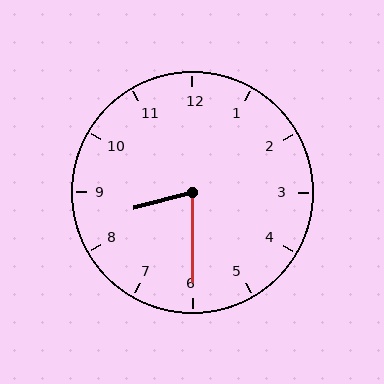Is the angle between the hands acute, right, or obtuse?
It is acute.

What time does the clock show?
8:30.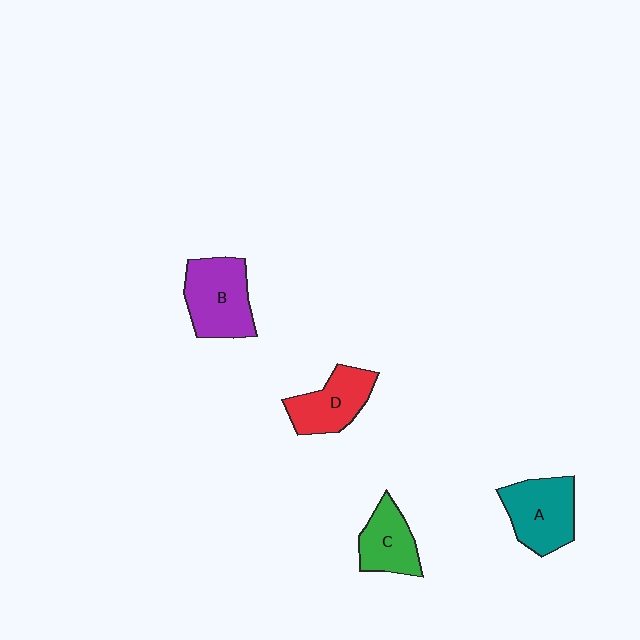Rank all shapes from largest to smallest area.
From largest to smallest: B (purple), A (teal), D (red), C (green).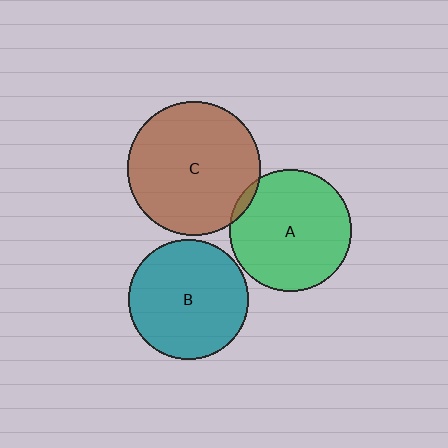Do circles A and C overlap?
Yes.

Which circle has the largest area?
Circle C (brown).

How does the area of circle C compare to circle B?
Approximately 1.2 times.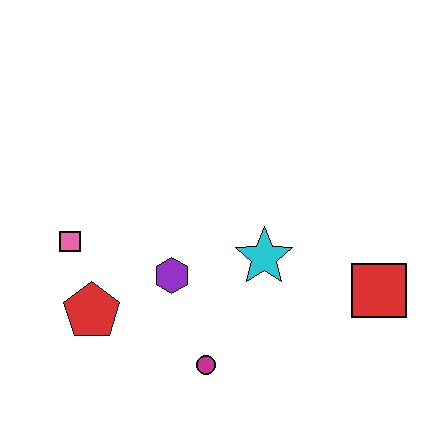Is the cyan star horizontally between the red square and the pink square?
Yes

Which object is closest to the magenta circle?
The purple hexagon is closest to the magenta circle.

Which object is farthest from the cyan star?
The pink square is farthest from the cyan star.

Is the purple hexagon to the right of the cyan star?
No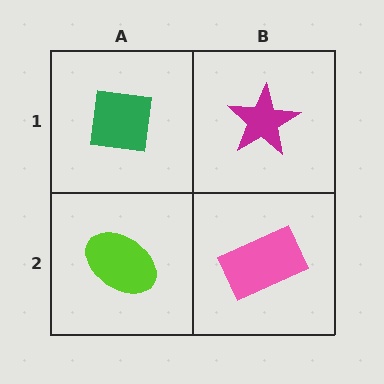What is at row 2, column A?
A lime ellipse.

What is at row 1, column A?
A green square.